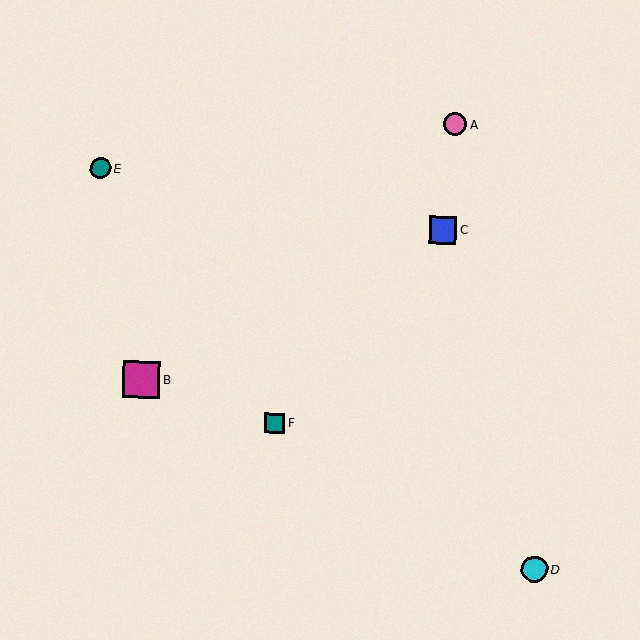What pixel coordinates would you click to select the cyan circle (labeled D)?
Click at (534, 569) to select the cyan circle D.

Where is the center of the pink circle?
The center of the pink circle is at (455, 124).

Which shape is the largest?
The magenta square (labeled B) is the largest.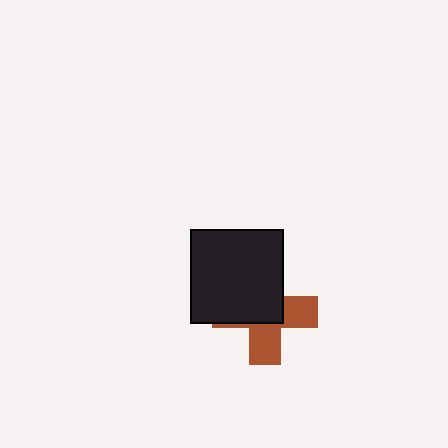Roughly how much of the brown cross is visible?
About half of it is visible (roughly 45%).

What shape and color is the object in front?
The object in front is a black rectangle.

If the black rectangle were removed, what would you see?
You would see the complete brown cross.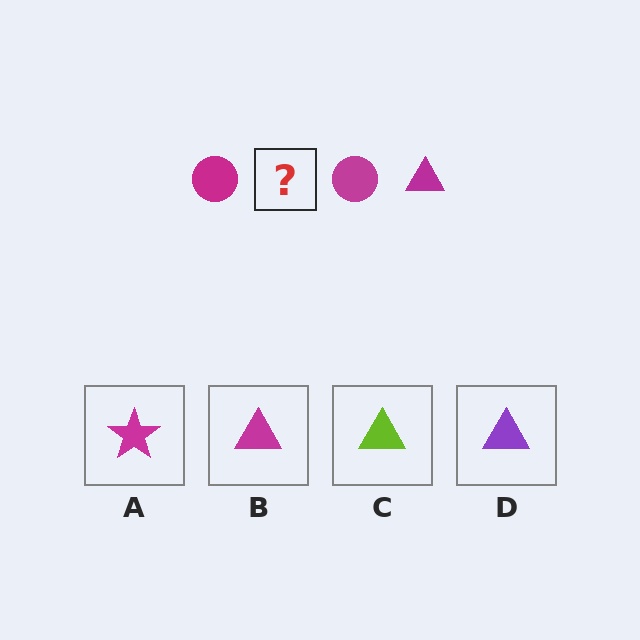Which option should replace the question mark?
Option B.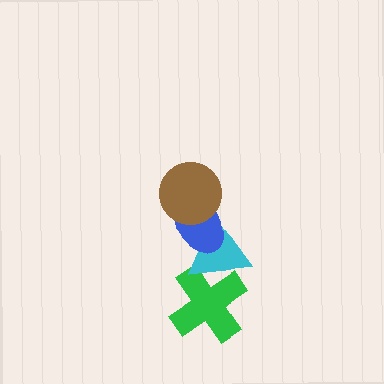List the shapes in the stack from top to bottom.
From top to bottom: the brown circle, the blue ellipse, the cyan triangle, the green cross.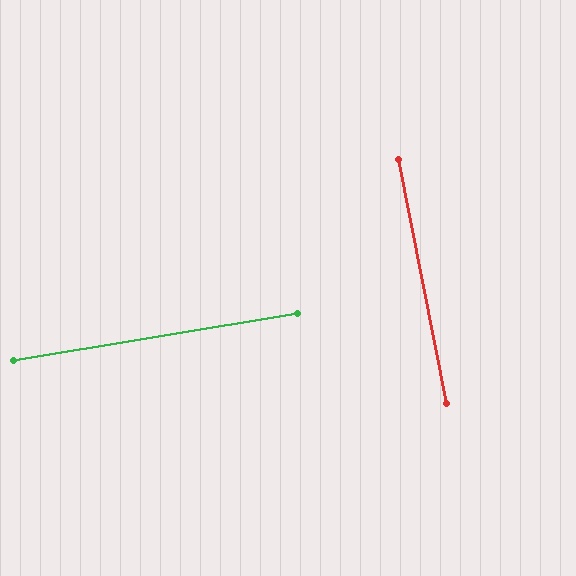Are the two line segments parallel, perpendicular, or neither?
Perpendicular — they meet at approximately 88°.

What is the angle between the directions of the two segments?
Approximately 88 degrees.